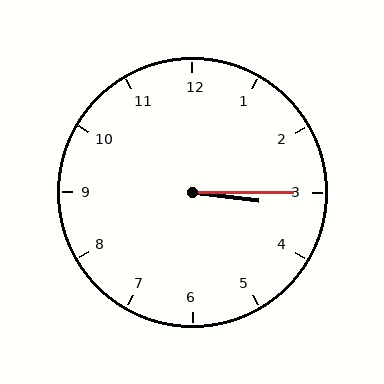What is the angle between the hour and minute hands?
Approximately 8 degrees.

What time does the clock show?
3:15.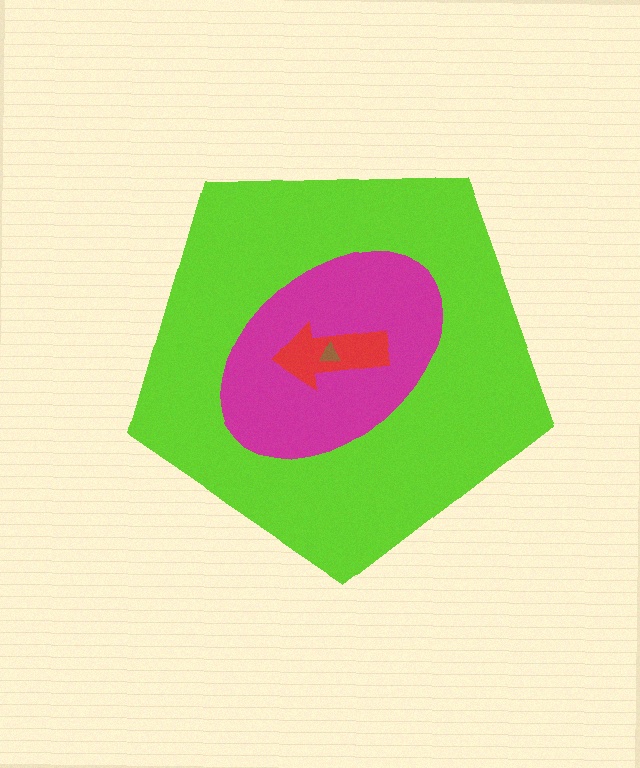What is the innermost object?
The brown triangle.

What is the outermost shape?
The lime pentagon.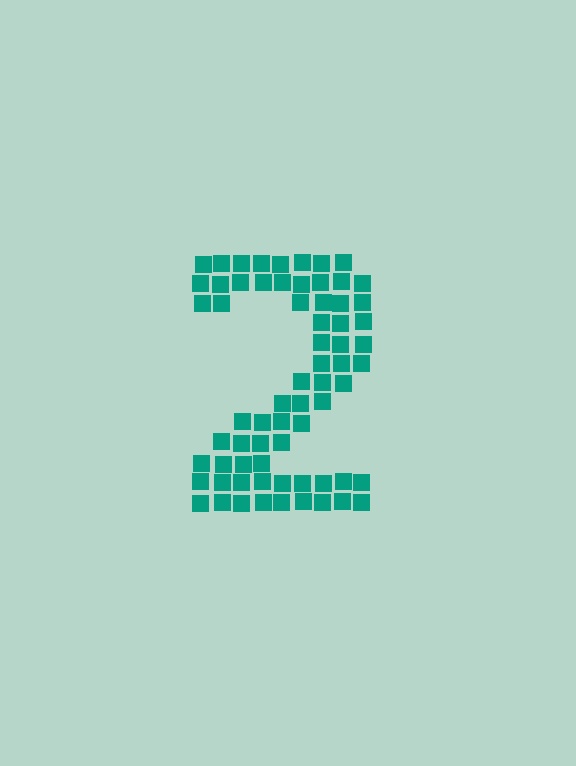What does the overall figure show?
The overall figure shows the digit 2.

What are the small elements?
The small elements are squares.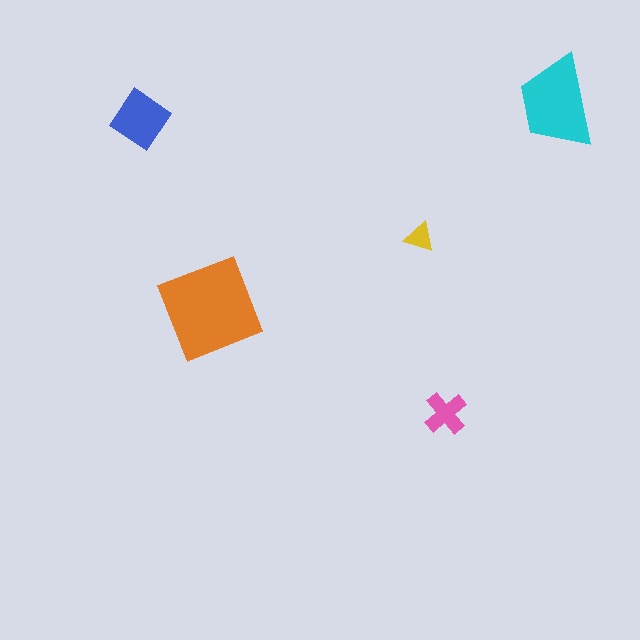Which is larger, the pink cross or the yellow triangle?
The pink cross.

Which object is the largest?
The orange diamond.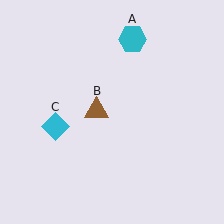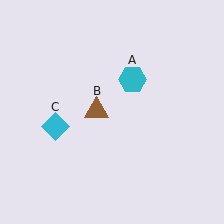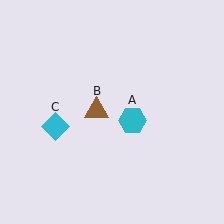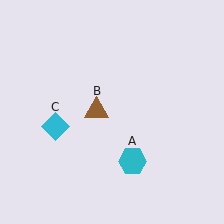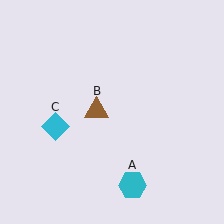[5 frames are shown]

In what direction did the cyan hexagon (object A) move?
The cyan hexagon (object A) moved down.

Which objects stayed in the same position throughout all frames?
Brown triangle (object B) and cyan diamond (object C) remained stationary.